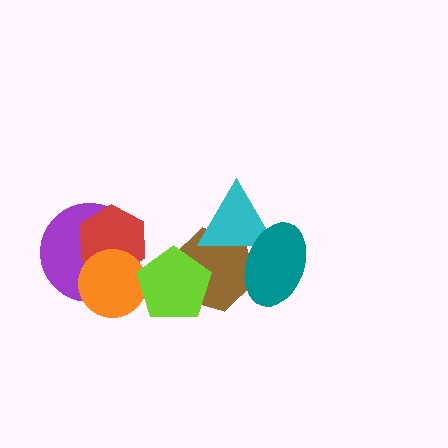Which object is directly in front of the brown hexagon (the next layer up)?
The cyan triangle is directly in front of the brown hexagon.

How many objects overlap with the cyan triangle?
2 objects overlap with the cyan triangle.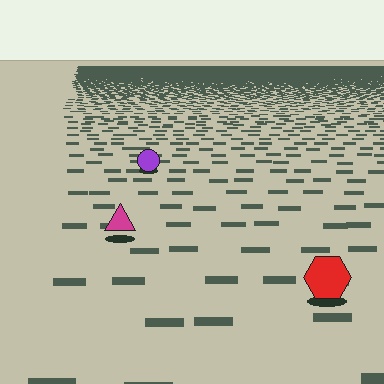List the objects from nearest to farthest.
From nearest to farthest: the red hexagon, the magenta triangle, the purple circle.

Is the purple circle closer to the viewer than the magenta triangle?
No. The magenta triangle is closer — you can tell from the texture gradient: the ground texture is coarser near it.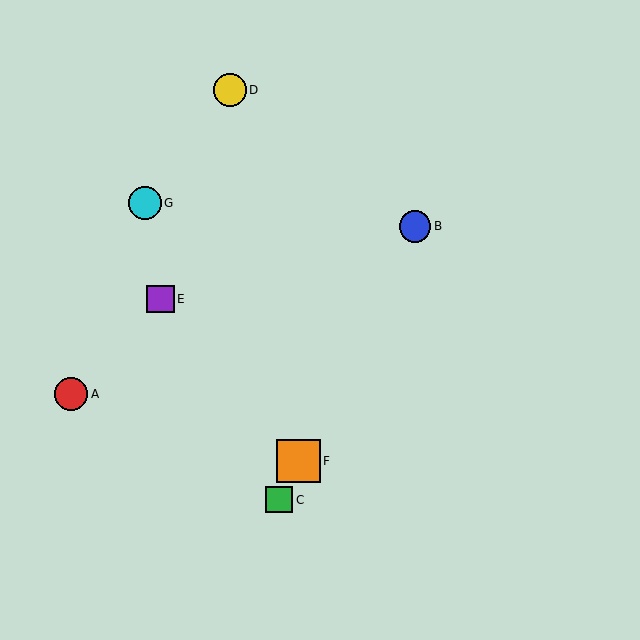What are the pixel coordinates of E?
Object E is at (161, 299).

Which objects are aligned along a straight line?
Objects B, C, F are aligned along a straight line.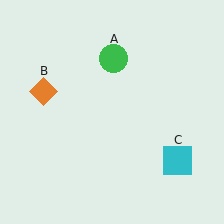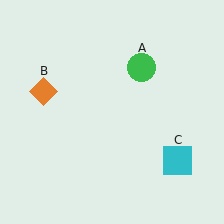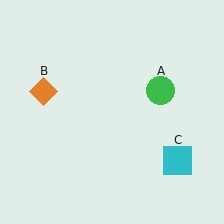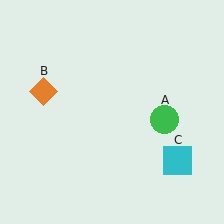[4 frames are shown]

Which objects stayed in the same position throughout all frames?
Orange diamond (object B) and cyan square (object C) remained stationary.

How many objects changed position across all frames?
1 object changed position: green circle (object A).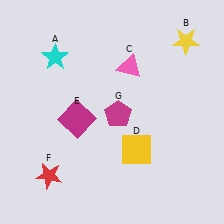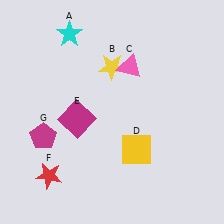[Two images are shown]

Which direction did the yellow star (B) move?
The yellow star (B) moved left.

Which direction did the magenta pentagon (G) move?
The magenta pentagon (G) moved left.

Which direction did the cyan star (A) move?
The cyan star (A) moved up.